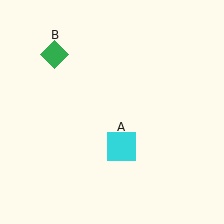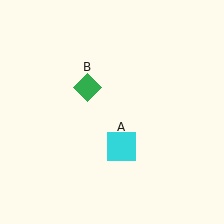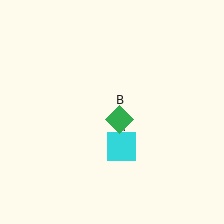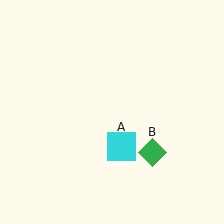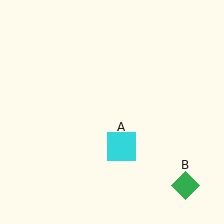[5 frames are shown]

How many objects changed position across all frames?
1 object changed position: green diamond (object B).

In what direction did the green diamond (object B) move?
The green diamond (object B) moved down and to the right.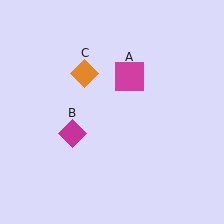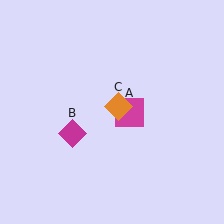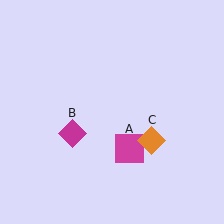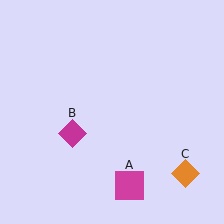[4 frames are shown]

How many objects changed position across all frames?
2 objects changed position: magenta square (object A), orange diamond (object C).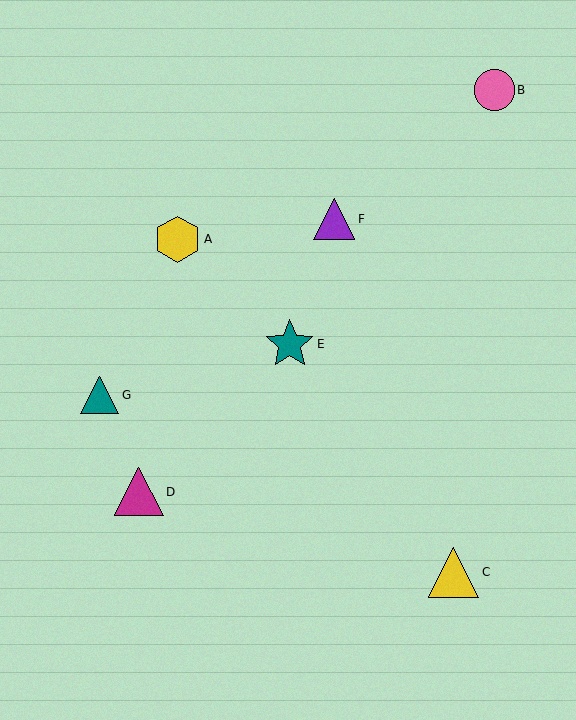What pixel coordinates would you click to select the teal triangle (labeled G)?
Click at (100, 395) to select the teal triangle G.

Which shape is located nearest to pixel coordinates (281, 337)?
The teal star (labeled E) at (290, 344) is nearest to that location.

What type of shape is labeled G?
Shape G is a teal triangle.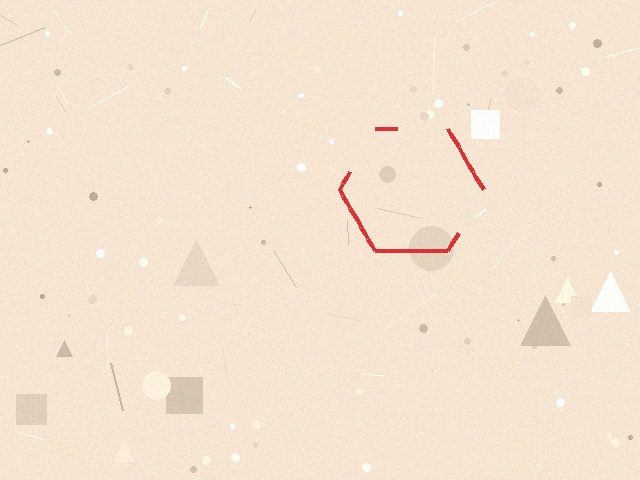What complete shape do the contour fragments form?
The contour fragments form a hexagon.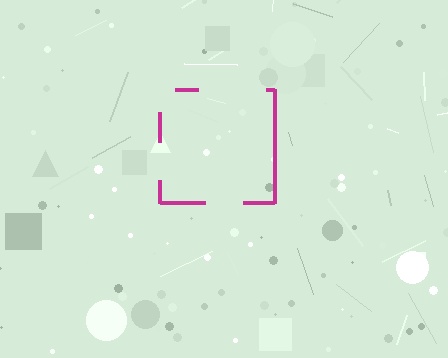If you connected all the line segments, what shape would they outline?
They would outline a square.